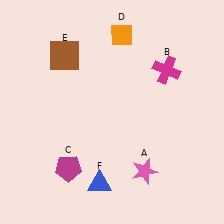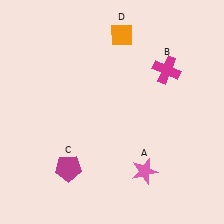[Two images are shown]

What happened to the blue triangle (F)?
The blue triangle (F) was removed in Image 2. It was in the bottom-left area of Image 1.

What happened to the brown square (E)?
The brown square (E) was removed in Image 2. It was in the top-left area of Image 1.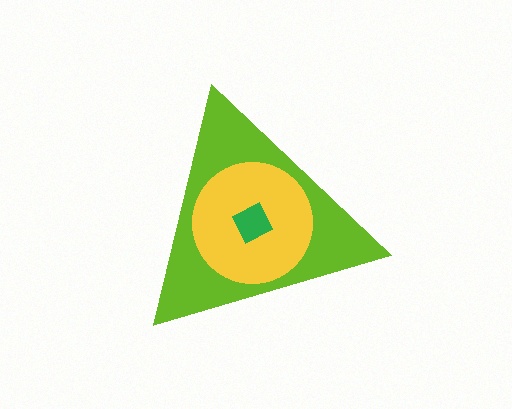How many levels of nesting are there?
3.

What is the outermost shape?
The lime triangle.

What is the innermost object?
The green square.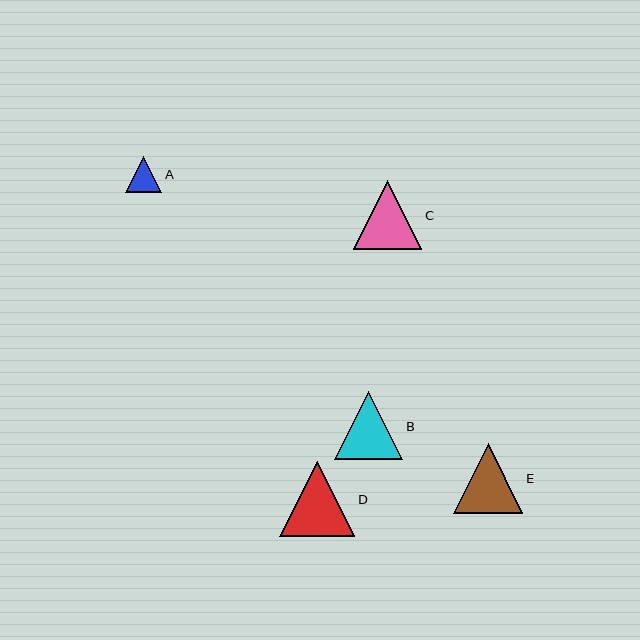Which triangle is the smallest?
Triangle A is the smallest with a size of approximately 36 pixels.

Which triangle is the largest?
Triangle D is the largest with a size of approximately 75 pixels.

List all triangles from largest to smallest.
From largest to smallest: D, E, B, C, A.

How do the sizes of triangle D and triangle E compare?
Triangle D and triangle E are approximately the same size.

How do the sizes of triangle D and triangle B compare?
Triangle D and triangle B are approximately the same size.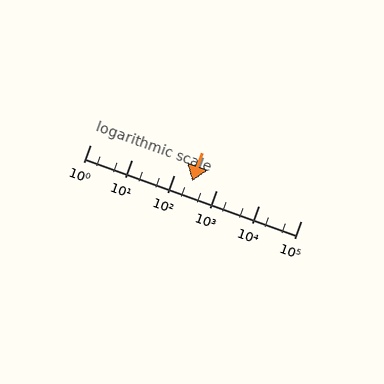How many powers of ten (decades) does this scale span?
The scale spans 5 decades, from 1 to 100000.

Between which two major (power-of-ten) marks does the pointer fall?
The pointer is between 100 and 1000.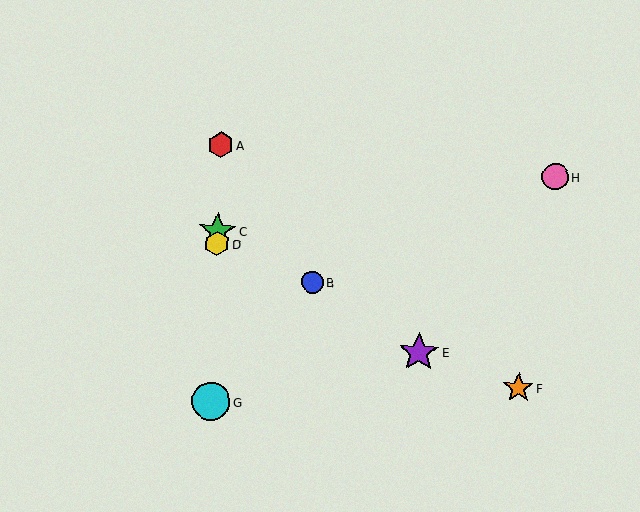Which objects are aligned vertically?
Objects A, C, D, G are aligned vertically.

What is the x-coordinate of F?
Object F is at x≈518.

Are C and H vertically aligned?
No, C is at x≈217 and H is at x≈555.